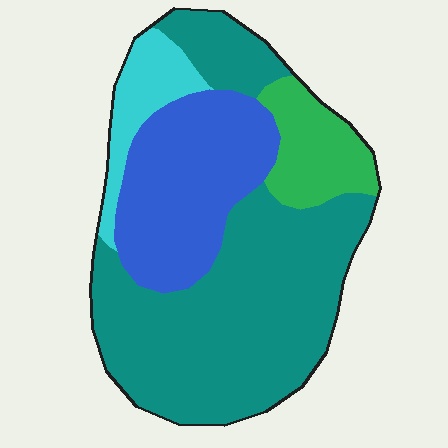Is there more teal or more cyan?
Teal.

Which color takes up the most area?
Teal, at roughly 55%.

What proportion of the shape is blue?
Blue covers roughly 25% of the shape.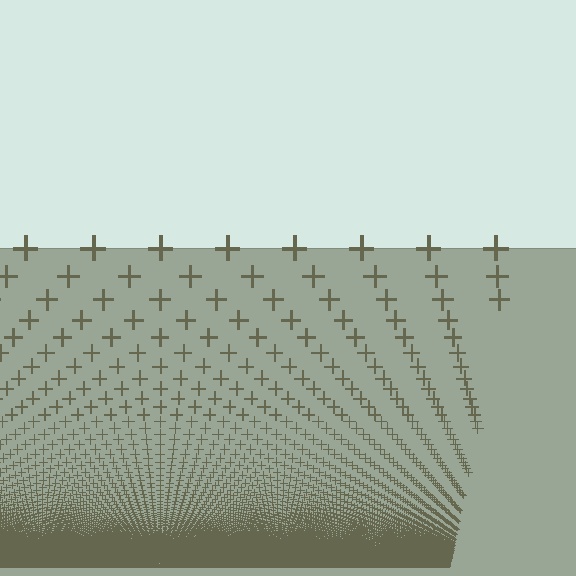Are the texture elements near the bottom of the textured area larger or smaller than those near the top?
Smaller. The gradient is inverted — elements near the bottom are smaller and denser.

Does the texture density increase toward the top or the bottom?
Density increases toward the bottom.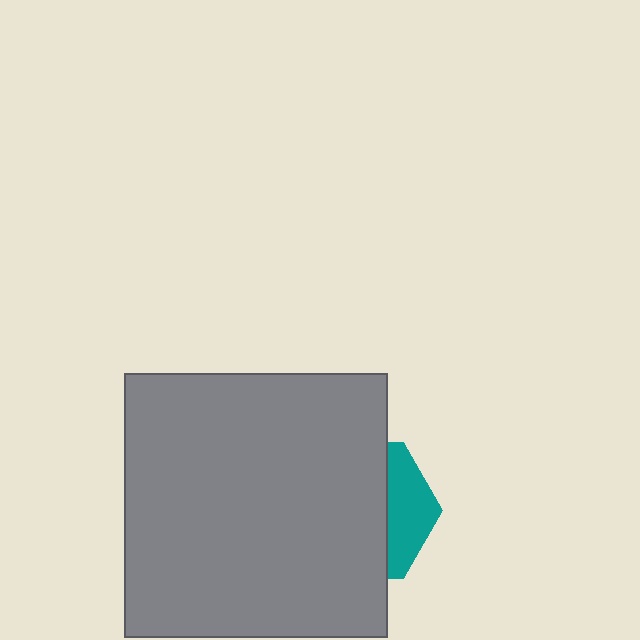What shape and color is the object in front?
The object in front is a gray square.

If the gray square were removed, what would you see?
You would see the complete teal hexagon.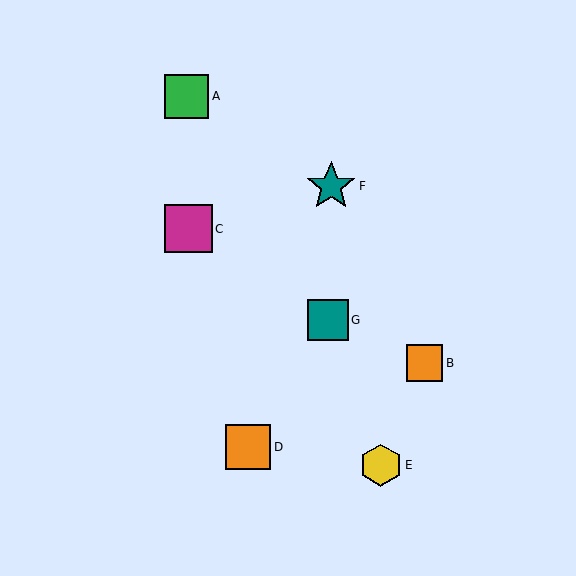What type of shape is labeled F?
Shape F is a teal star.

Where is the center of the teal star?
The center of the teal star is at (331, 186).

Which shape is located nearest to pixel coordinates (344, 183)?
The teal star (labeled F) at (331, 186) is nearest to that location.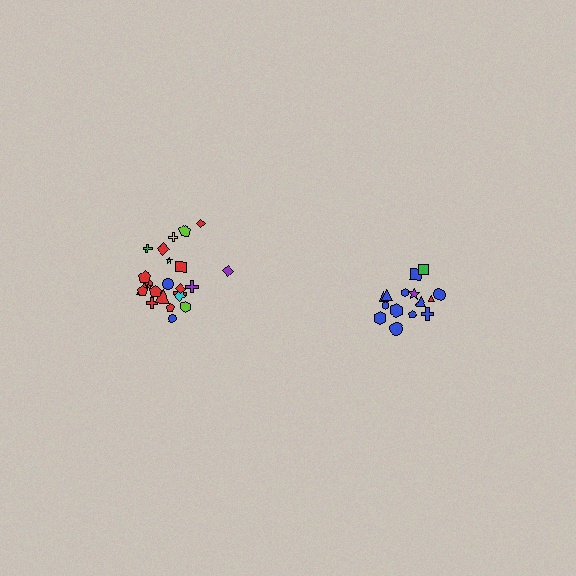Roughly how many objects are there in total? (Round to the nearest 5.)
Roughly 40 objects in total.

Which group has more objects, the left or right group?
The left group.